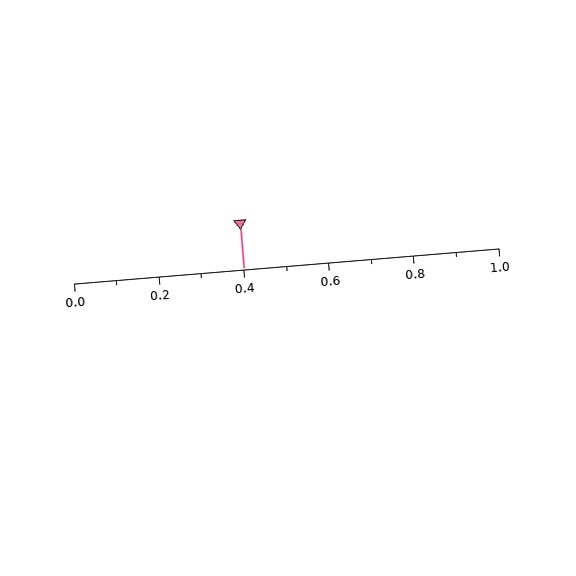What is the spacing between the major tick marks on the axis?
The major ticks are spaced 0.2 apart.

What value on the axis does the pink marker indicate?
The marker indicates approximately 0.4.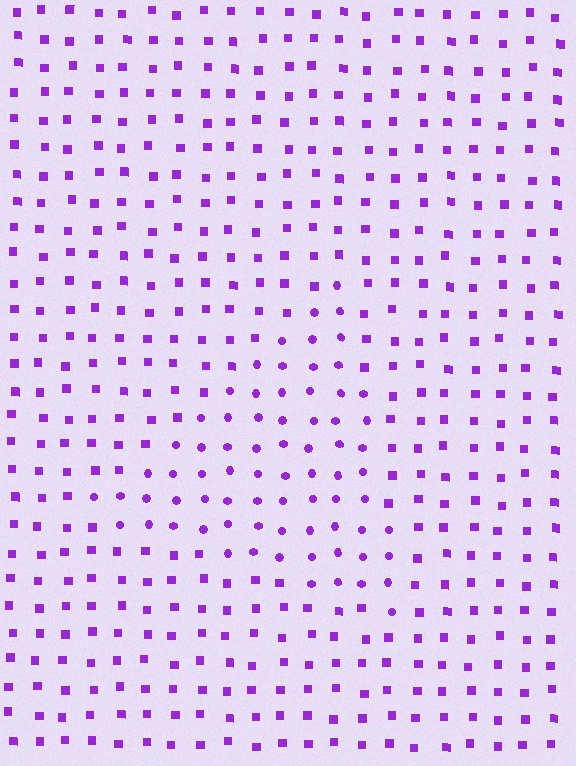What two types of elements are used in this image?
The image uses circles inside the triangle region and squares outside it.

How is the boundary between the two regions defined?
The boundary is defined by a change in element shape: circles inside vs. squares outside. All elements share the same color and spacing.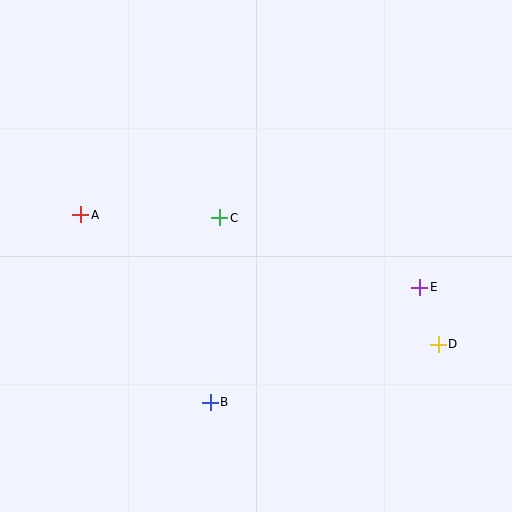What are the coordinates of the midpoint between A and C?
The midpoint between A and C is at (150, 216).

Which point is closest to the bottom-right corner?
Point D is closest to the bottom-right corner.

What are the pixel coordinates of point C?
Point C is at (220, 218).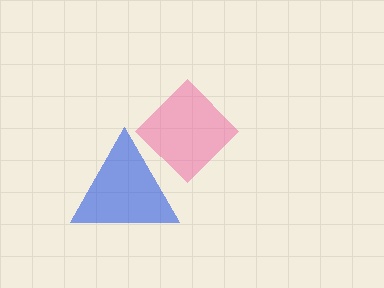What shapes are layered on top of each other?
The layered shapes are: a blue triangle, a pink diamond.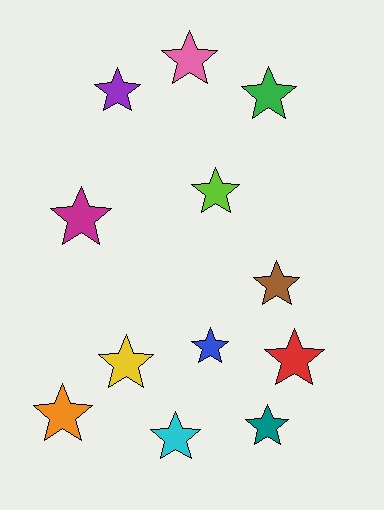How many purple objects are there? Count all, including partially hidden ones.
There is 1 purple object.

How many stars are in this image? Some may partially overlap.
There are 12 stars.